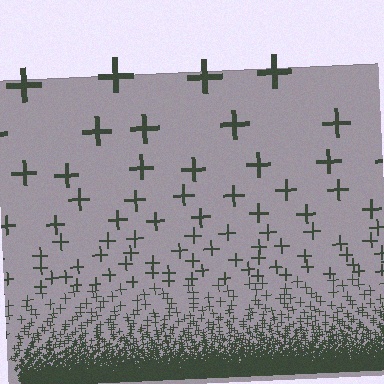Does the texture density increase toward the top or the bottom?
Density increases toward the bottom.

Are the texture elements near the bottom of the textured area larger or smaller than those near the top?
Smaller. The gradient is inverted — elements near the bottom are smaller and denser.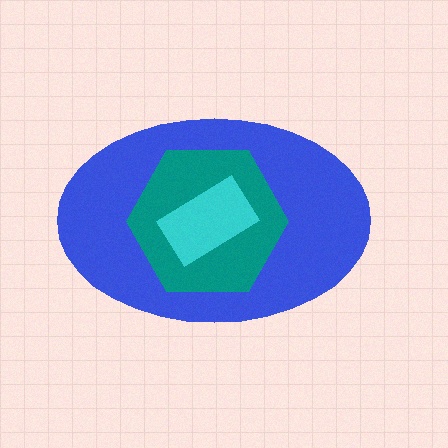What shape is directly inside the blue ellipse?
The teal hexagon.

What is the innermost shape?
The cyan rectangle.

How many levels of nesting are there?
3.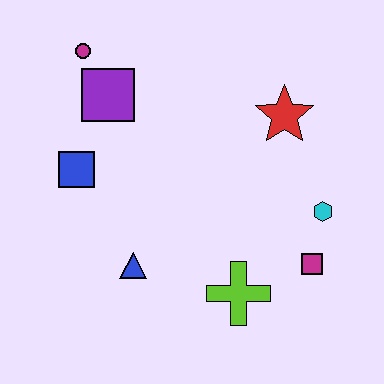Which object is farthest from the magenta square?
The magenta circle is farthest from the magenta square.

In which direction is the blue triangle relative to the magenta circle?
The blue triangle is below the magenta circle.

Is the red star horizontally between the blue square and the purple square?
No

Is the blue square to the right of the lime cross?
No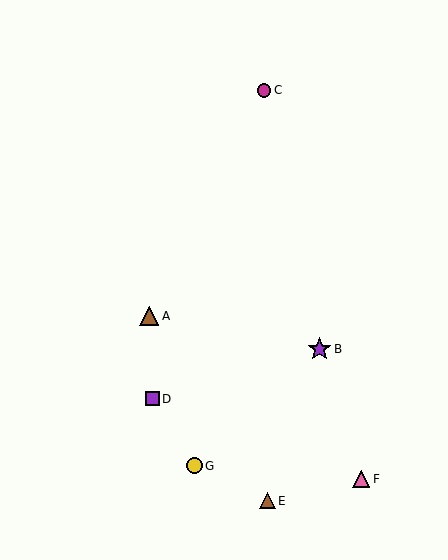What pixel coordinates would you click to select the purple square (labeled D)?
Click at (152, 399) to select the purple square D.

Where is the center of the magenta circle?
The center of the magenta circle is at (264, 90).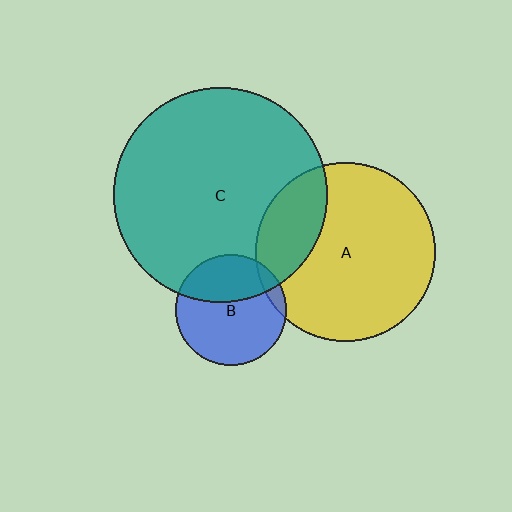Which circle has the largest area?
Circle C (teal).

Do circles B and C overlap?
Yes.